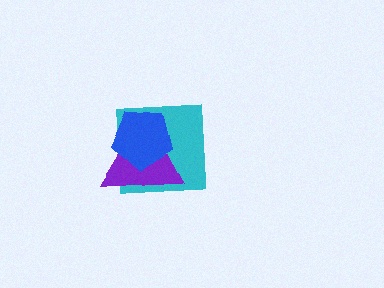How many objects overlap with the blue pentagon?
2 objects overlap with the blue pentagon.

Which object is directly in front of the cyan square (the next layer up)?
The purple triangle is directly in front of the cyan square.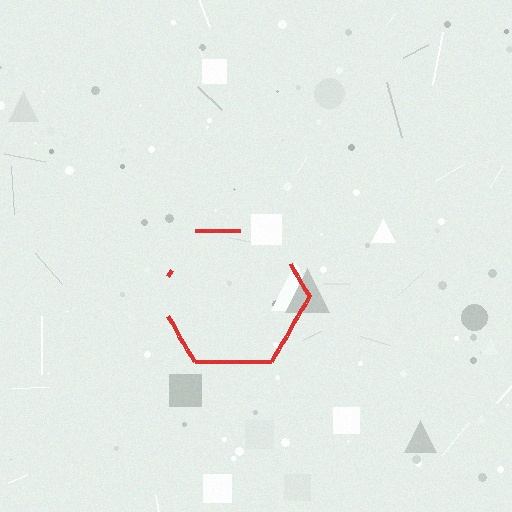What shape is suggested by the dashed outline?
The dashed outline suggests a hexagon.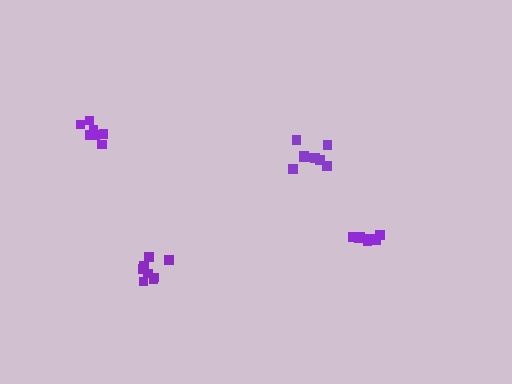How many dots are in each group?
Group 1: 8 dots, Group 2: 8 dots, Group 3: 9 dots, Group 4: 7 dots (32 total).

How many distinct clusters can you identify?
There are 4 distinct clusters.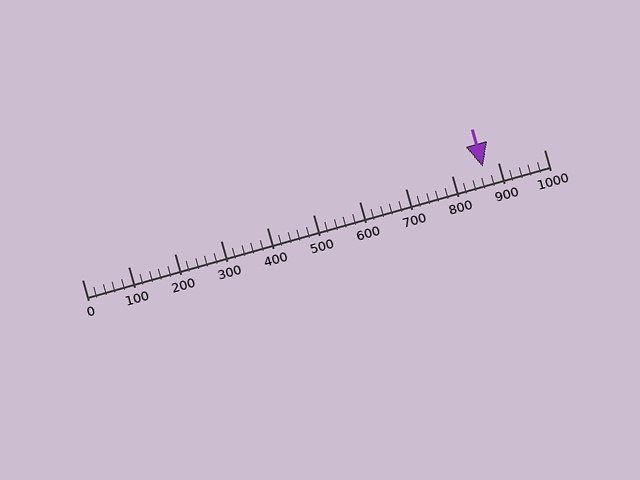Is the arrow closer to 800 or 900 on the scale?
The arrow is closer to 900.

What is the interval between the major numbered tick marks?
The major tick marks are spaced 100 units apart.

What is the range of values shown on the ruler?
The ruler shows values from 0 to 1000.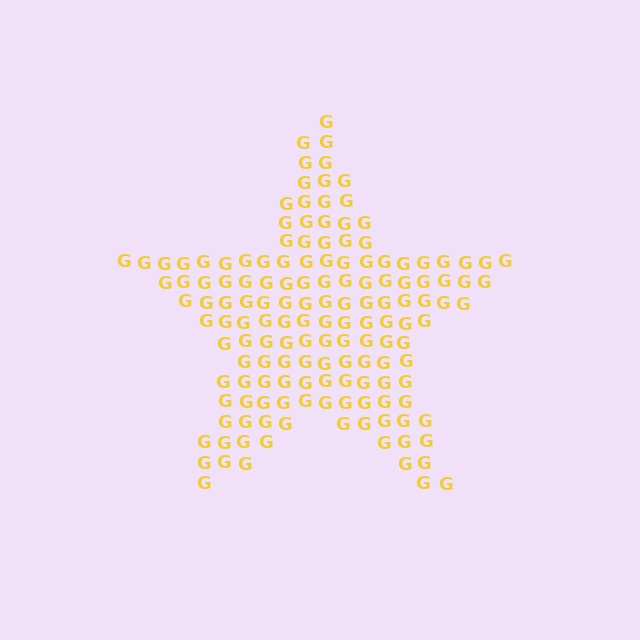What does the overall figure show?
The overall figure shows a star.